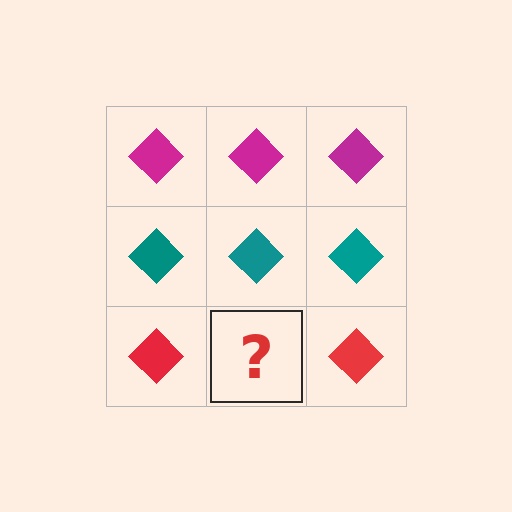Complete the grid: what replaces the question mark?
The question mark should be replaced with a red diamond.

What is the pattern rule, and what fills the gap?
The rule is that each row has a consistent color. The gap should be filled with a red diamond.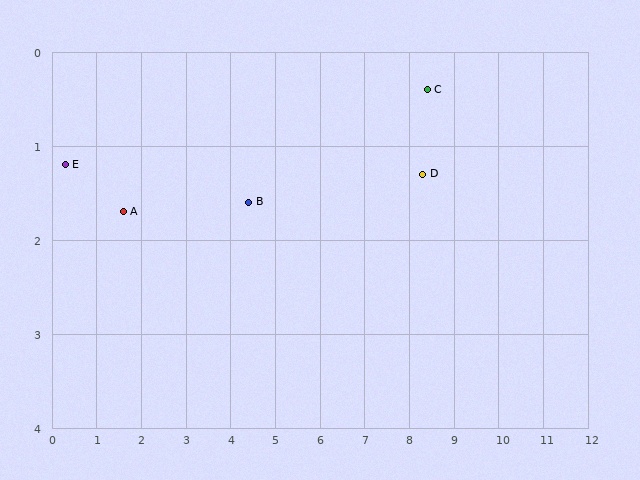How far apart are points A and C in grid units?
Points A and C are about 6.9 grid units apart.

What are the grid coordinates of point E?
Point E is at approximately (0.3, 1.2).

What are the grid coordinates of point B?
Point B is at approximately (4.4, 1.6).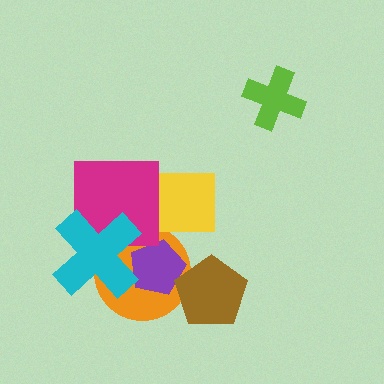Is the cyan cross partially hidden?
No, no other shape covers it.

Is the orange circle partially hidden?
Yes, it is partially covered by another shape.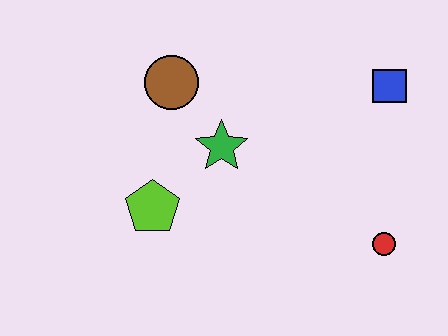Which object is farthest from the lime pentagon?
The blue square is farthest from the lime pentagon.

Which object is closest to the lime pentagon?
The green star is closest to the lime pentagon.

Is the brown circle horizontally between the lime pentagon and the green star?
Yes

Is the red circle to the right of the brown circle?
Yes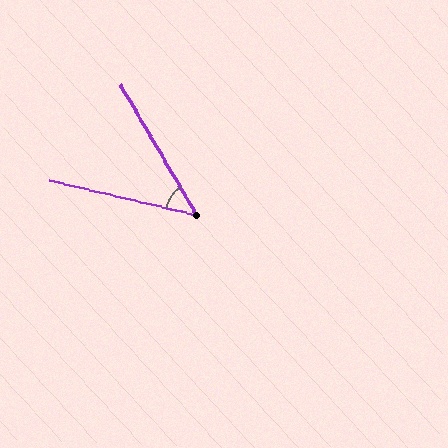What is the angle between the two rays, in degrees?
Approximately 47 degrees.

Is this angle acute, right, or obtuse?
It is acute.